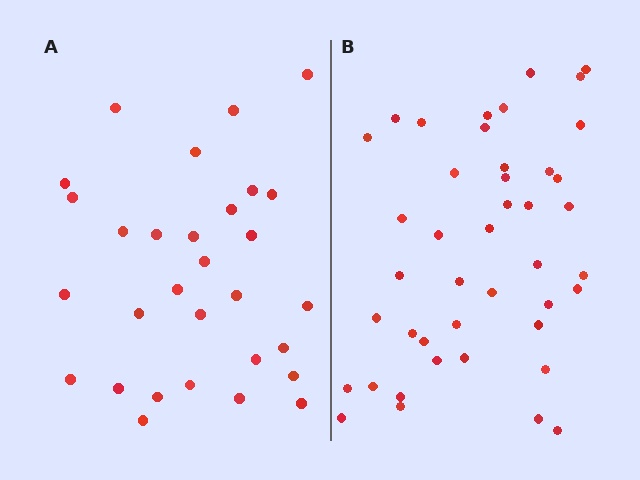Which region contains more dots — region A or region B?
Region B (the right region) has more dots.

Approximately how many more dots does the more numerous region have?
Region B has approximately 15 more dots than region A.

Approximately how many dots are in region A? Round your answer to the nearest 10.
About 30 dots.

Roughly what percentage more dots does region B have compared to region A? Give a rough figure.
About 45% more.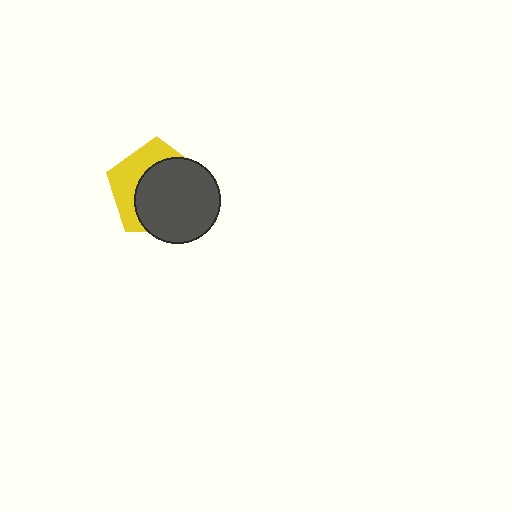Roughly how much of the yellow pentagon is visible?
A small part of it is visible (roughly 38%).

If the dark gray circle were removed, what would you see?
You would see the complete yellow pentagon.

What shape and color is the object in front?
The object in front is a dark gray circle.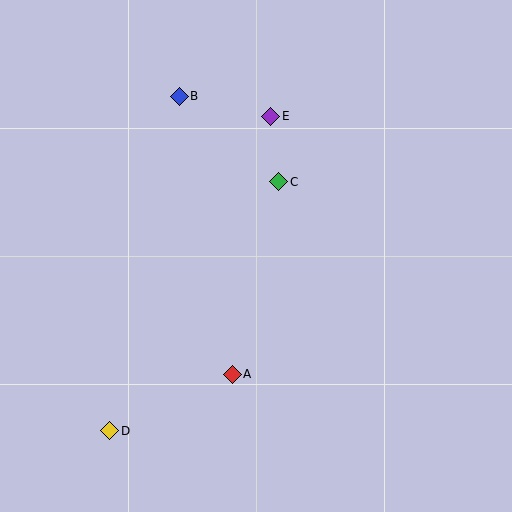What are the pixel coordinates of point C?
Point C is at (279, 182).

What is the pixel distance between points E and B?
The distance between E and B is 94 pixels.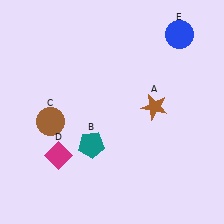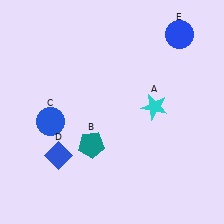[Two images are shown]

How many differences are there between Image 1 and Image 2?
There are 3 differences between the two images.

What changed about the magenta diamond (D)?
In Image 1, D is magenta. In Image 2, it changed to blue.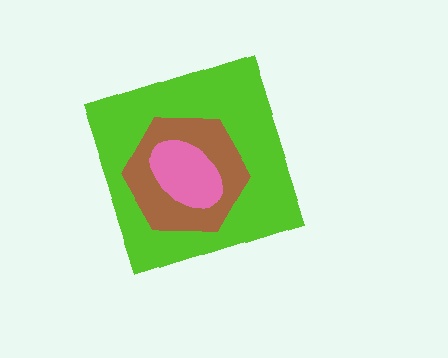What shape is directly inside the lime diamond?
The brown hexagon.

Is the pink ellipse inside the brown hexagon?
Yes.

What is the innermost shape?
The pink ellipse.